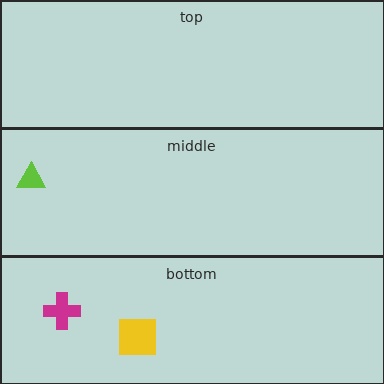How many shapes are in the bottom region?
2.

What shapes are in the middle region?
The lime triangle.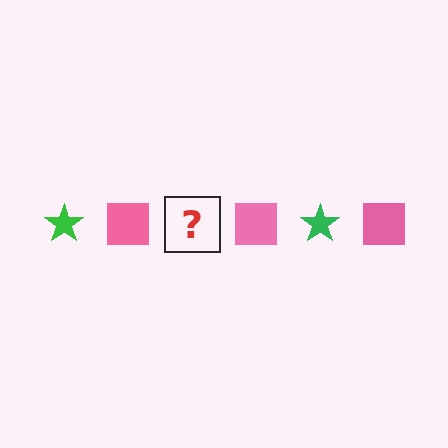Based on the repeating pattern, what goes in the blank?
The blank should be a green star.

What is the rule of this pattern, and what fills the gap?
The rule is that the pattern alternates between green star and pink square. The gap should be filled with a green star.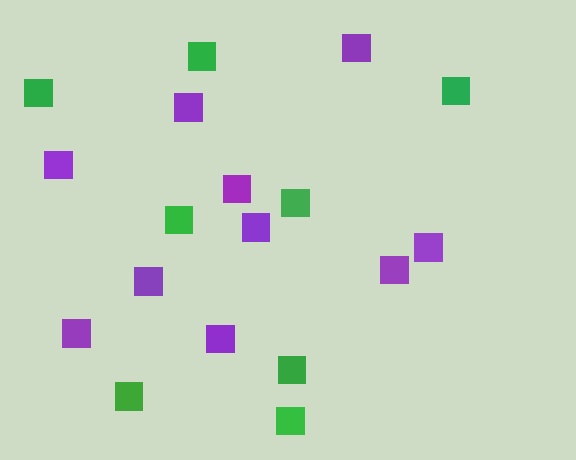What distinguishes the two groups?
There are 2 groups: one group of purple squares (10) and one group of green squares (8).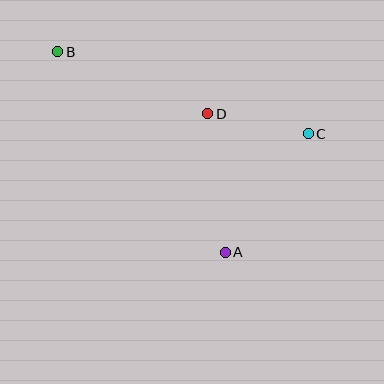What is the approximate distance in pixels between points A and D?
The distance between A and D is approximately 140 pixels.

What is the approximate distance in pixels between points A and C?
The distance between A and C is approximately 145 pixels.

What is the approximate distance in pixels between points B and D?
The distance between B and D is approximately 162 pixels.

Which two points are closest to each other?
Points C and D are closest to each other.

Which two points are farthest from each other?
Points B and C are farthest from each other.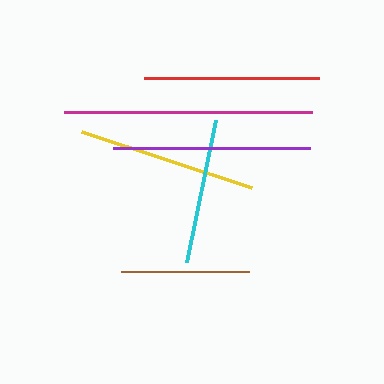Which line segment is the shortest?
The brown line is the shortest at approximately 128 pixels.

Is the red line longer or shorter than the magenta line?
The magenta line is longer than the red line.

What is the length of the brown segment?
The brown segment is approximately 128 pixels long.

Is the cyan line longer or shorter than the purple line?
The purple line is longer than the cyan line.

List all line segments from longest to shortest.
From longest to shortest: magenta, purple, yellow, red, cyan, brown.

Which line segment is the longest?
The magenta line is the longest at approximately 248 pixels.